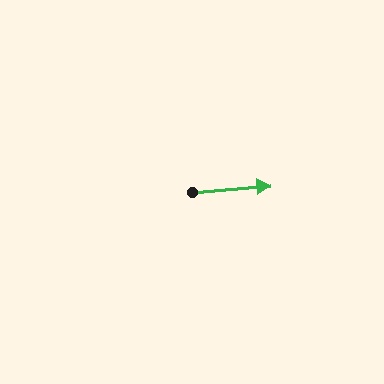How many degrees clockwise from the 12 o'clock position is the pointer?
Approximately 85 degrees.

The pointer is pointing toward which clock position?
Roughly 3 o'clock.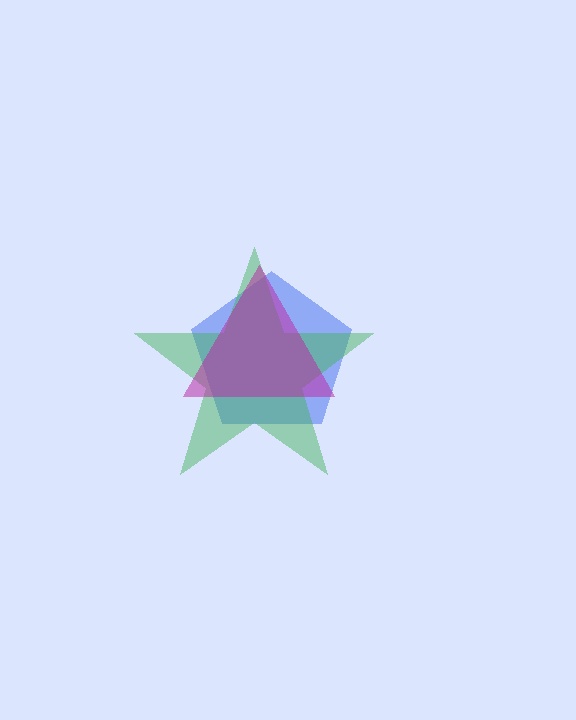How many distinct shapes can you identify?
There are 3 distinct shapes: a blue pentagon, a green star, a magenta triangle.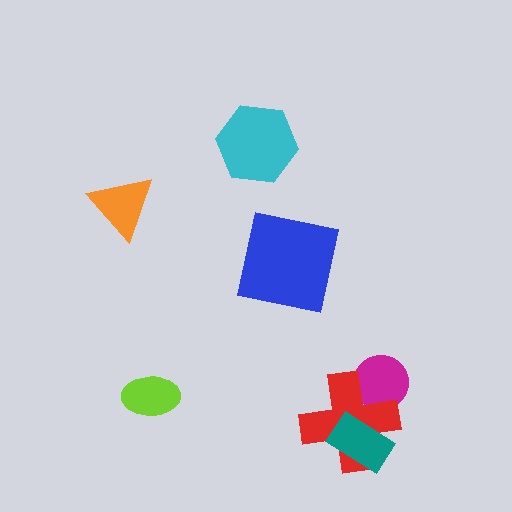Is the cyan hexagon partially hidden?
No, no other shape covers it.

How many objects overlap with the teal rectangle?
1 object overlaps with the teal rectangle.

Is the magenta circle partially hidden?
Yes, it is partially covered by another shape.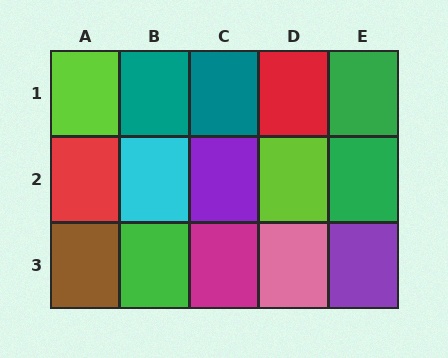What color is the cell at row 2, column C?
Purple.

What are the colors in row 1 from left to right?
Lime, teal, teal, red, green.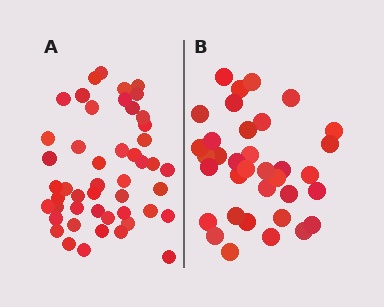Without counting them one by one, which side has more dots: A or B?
Region A (the left region) has more dots.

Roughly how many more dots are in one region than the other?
Region A has approximately 15 more dots than region B.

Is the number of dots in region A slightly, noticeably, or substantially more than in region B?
Region A has noticeably more, but not dramatically so. The ratio is roughly 1.4 to 1.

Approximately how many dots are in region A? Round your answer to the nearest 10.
About 50 dots. (The exact count is 48, which rounds to 50.)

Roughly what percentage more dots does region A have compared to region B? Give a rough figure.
About 35% more.